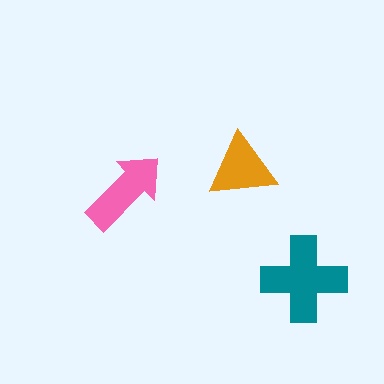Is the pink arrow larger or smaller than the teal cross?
Smaller.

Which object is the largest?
The teal cross.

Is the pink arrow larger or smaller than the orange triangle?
Larger.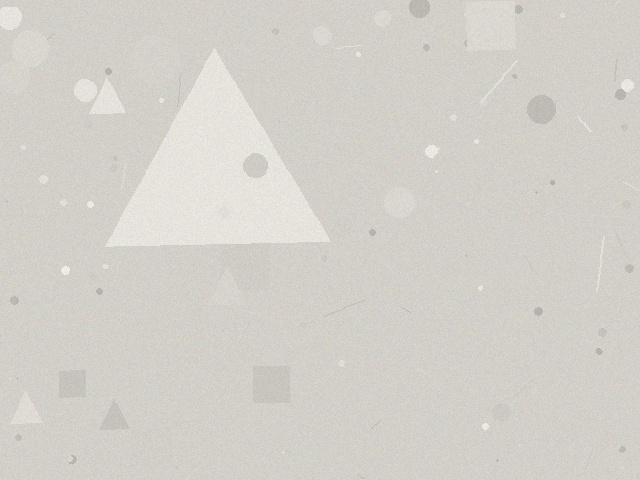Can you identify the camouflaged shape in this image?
The camouflaged shape is a triangle.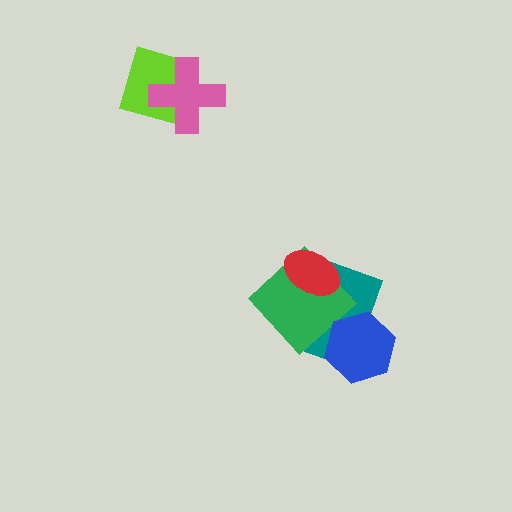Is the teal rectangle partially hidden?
Yes, it is partially covered by another shape.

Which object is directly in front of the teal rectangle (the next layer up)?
The green diamond is directly in front of the teal rectangle.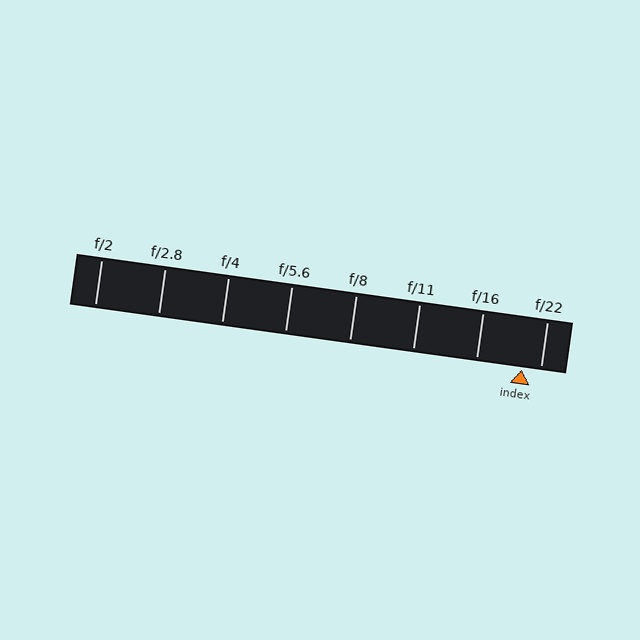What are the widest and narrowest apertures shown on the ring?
The widest aperture shown is f/2 and the narrowest is f/22.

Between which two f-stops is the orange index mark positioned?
The index mark is between f/16 and f/22.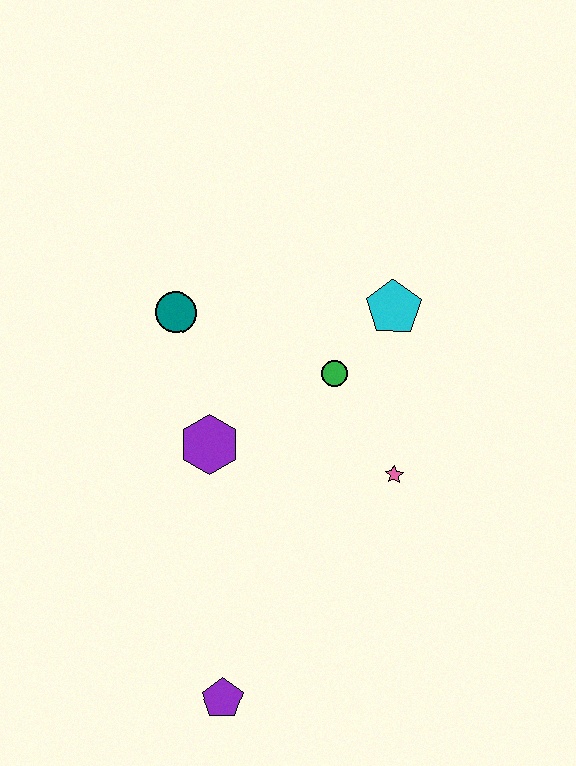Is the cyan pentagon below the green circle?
No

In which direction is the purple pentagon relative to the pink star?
The purple pentagon is below the pink star.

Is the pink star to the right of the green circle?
Yes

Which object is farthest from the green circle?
The purple pentagon is farthest from the green circle.